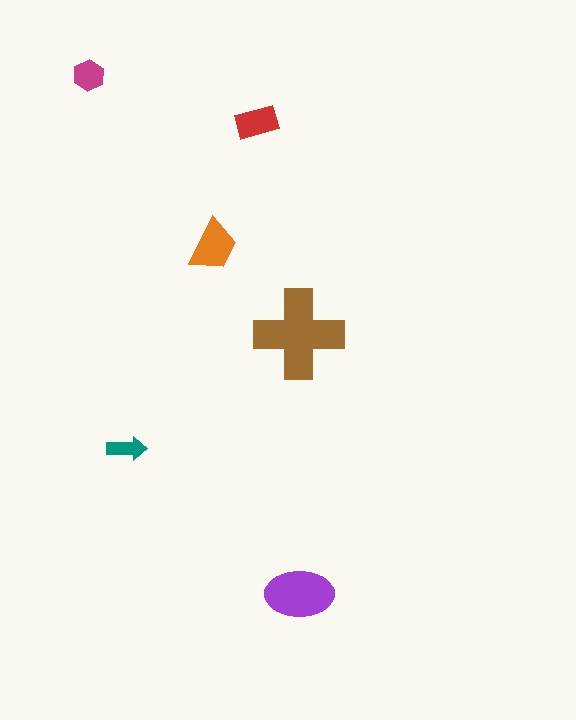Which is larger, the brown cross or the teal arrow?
The brown cross.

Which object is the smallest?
The teal arrow.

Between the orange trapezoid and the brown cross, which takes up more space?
The brown cross.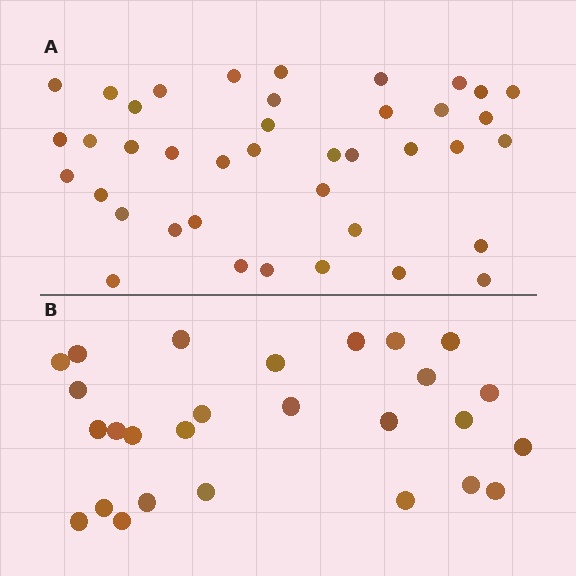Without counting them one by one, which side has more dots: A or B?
Region A (the top region) has more dots.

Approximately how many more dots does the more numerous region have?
Region A has approximately 15 more dots than region B.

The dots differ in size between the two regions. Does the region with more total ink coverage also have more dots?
No. Region B has more total ink coverage because its dots are larger, but region A actually contains more individual dots. Total area can be misleading — the number of items is what matters here.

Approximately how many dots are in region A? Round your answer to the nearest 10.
About 40 dots.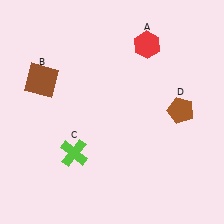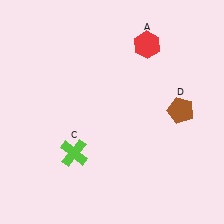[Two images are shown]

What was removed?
The brown square (B) was removed in Image 2.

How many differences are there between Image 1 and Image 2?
There is 1 difference between the two images.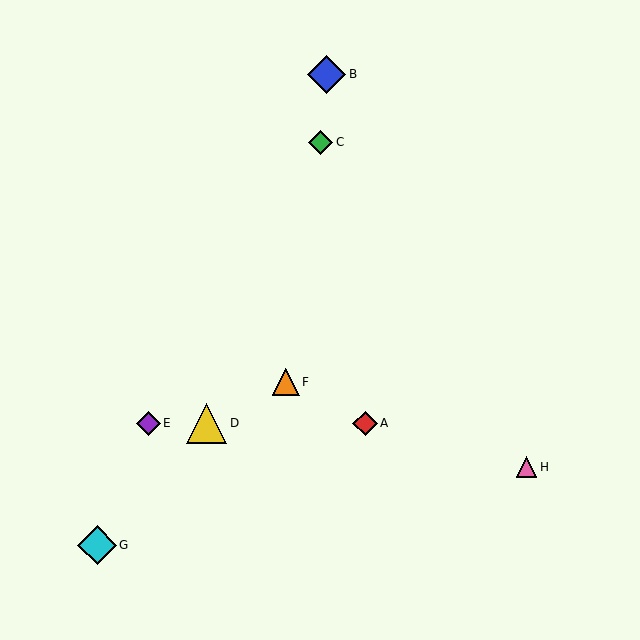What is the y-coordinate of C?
Object C is at y≈142.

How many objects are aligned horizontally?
3 objects (A, D, E) are aligned horizontally.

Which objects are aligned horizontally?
Objects A, D, E are aligned horizontally.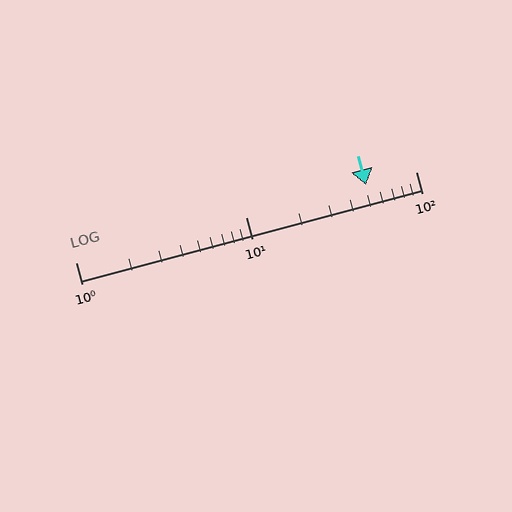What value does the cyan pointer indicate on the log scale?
The pointer indicates approximately 51.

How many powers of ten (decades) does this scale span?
The scale spans 2 decades, from 1 to 100.